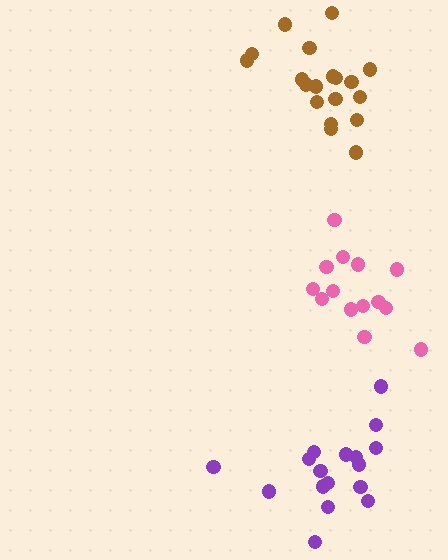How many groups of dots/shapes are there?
There are 3 groups.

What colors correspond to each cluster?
The clusters are colored: brown, pink, purple.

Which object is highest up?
The brown cluster is topmost.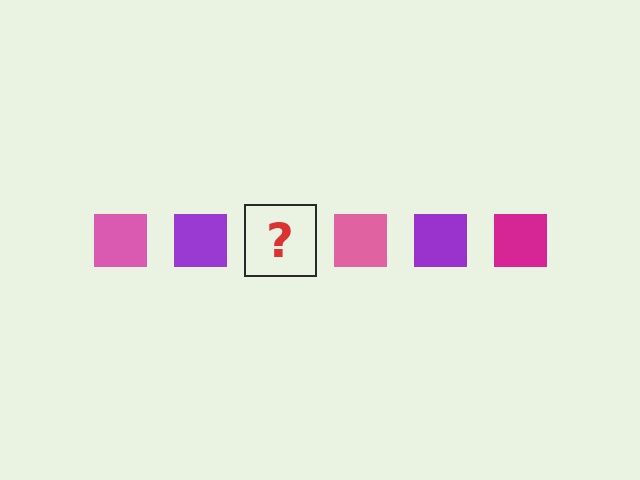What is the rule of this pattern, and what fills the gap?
The rule is that the pattern cycles through pink, purple, magenta squares. The gap should be filled with a magenta square.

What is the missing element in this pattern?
The missing element is a magenta square.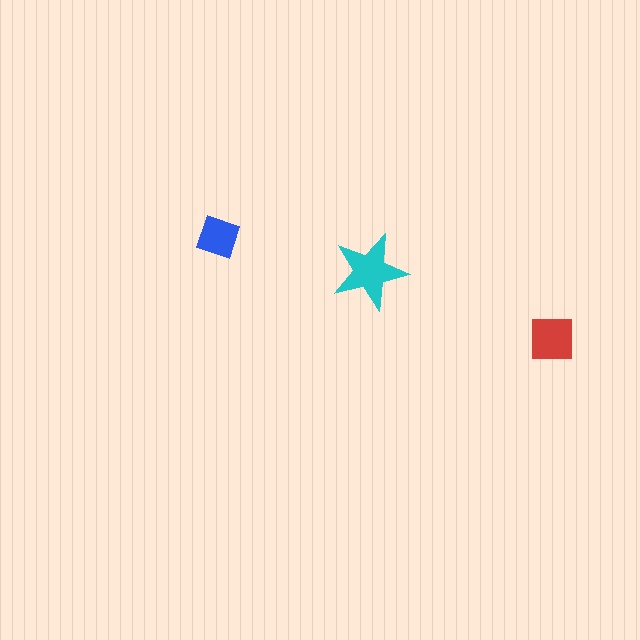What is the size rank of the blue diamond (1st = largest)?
3rd.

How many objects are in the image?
There are 3 objects in the image.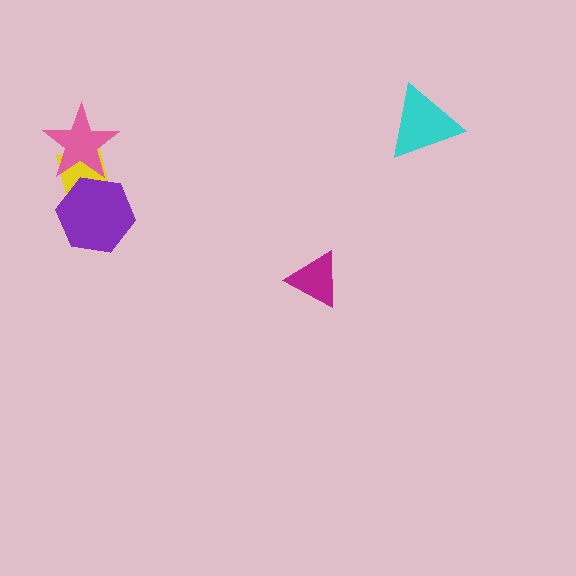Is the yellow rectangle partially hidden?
Yes, it is partially covered by another shape.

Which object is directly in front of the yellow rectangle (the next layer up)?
The purple hexagon is directly in front of the yellow rectangle.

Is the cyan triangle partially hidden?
No, no other shape covers it.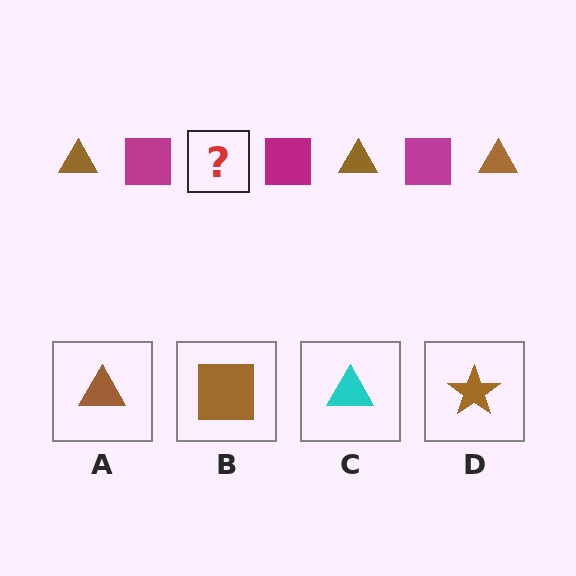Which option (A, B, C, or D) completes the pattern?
A.